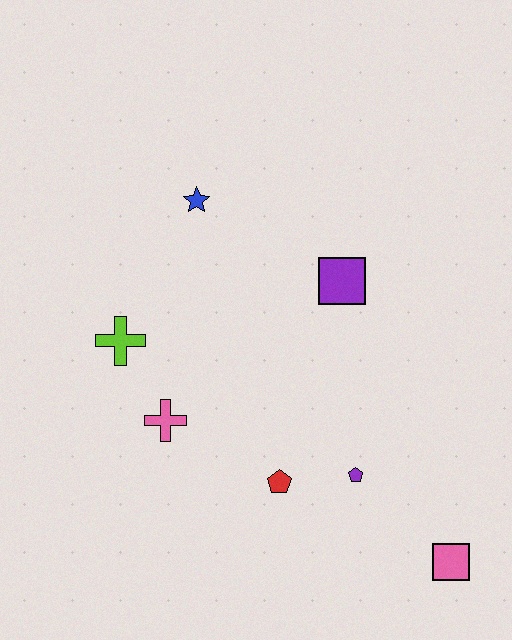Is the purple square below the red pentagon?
No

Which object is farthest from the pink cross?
The pink square is farthest from the pink cross.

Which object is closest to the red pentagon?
The purple pentagon is closest to the red pentagon.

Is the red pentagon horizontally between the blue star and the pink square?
Yes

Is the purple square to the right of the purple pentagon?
No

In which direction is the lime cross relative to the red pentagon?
The lime cross is to the left of the red pentagon.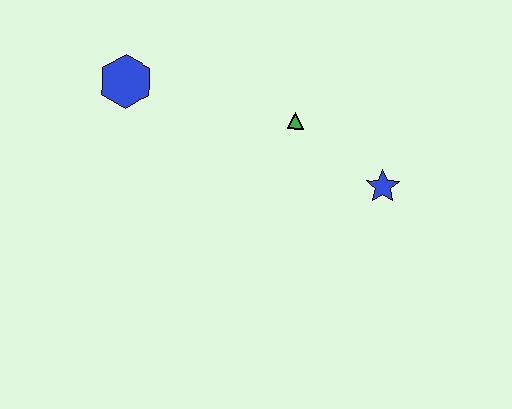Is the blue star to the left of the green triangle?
No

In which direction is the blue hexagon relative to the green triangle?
The blue hexagon is to the left of the green triangle.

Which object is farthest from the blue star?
The blue hexagon is farthest from the blue star.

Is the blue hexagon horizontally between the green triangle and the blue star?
No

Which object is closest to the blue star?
The green triangle is closest to the blue star.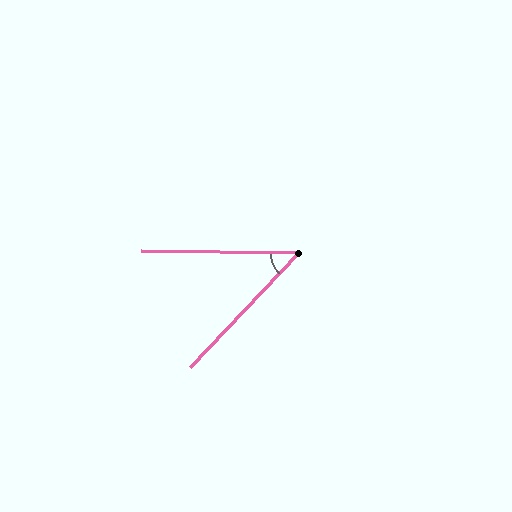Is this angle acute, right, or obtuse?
It is acute.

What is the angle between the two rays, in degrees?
Approximately 47 degrees.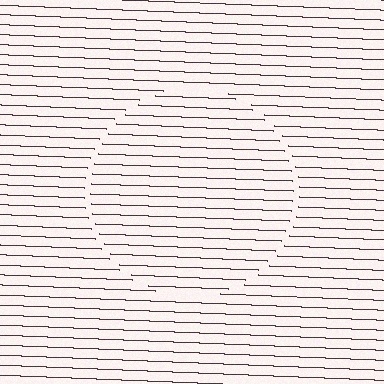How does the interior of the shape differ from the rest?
The interior of the shape contains the same grating, shifted by half a period — the contour is defined by the phase discontinuity where line-ends from the inner and outer gratings abut.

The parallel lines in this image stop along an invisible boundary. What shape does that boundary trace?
An illusory circle. The interior of the shape contains the same grating, shifted by half a period — the contour is defined by the phase discontinuity where line-ends from the inner and outer gratings abut.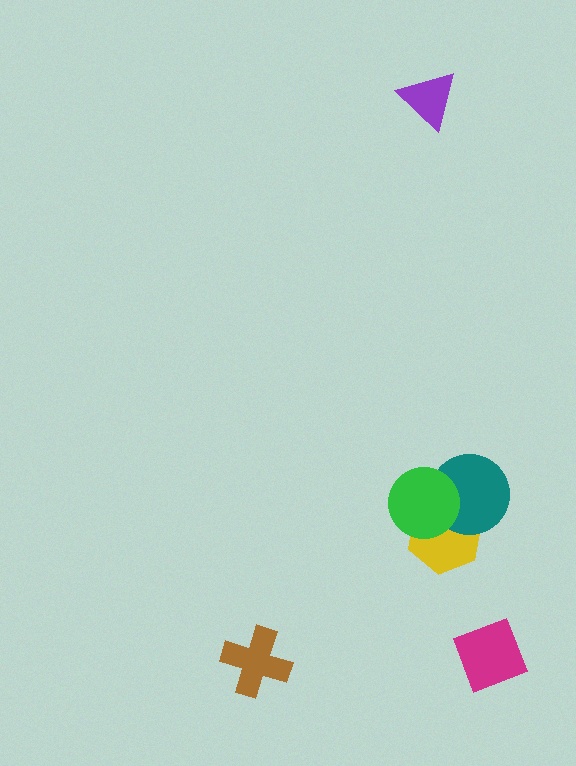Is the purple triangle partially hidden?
No, no other shape covers it.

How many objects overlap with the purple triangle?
0 objects overlap with the purple triangle.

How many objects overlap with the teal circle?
2 objects overlap with the teal circle.